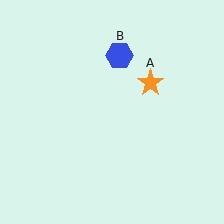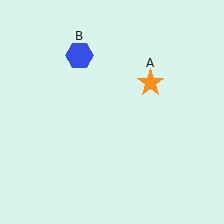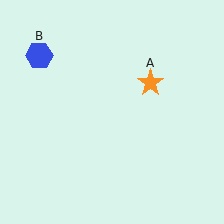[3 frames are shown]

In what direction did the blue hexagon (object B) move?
The blue hexagon (object B) moved left.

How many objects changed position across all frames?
1 object changed position: blue hexagon (object B).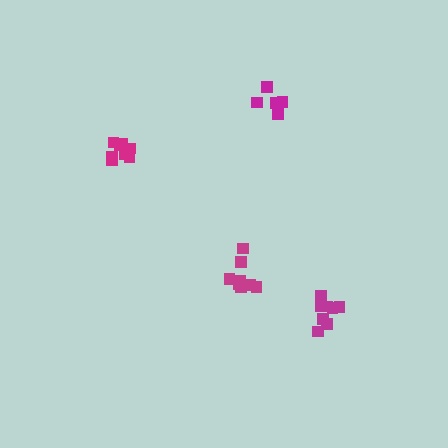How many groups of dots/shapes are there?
There are 4 groups.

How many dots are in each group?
Group 1: 9 dots, Group 2: 8 dots, Group 3: 8 dots, Group 4: 5 dots (30 total).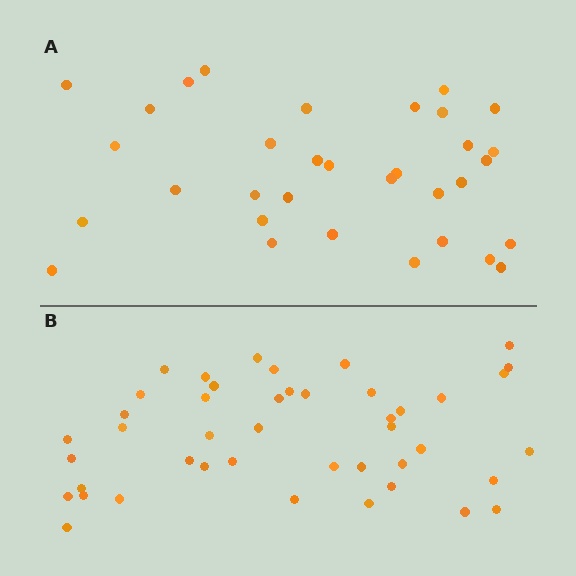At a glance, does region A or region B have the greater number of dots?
Region B (the bottom region) has more dots.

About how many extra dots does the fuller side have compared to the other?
Region B has roughly 12 or so more dots than region A.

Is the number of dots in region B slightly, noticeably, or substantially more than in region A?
Region B has noticeably more, but not dramatically so. The ratio is roughly 1.3 to 1.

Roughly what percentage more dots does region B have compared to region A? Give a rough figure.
About 35% more.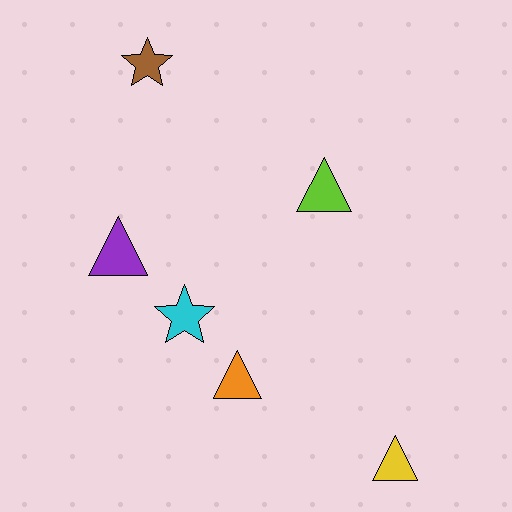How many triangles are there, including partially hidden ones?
There are 4 triangles.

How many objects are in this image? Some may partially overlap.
There are 6 objects.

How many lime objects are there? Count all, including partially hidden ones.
There is 1 lime object.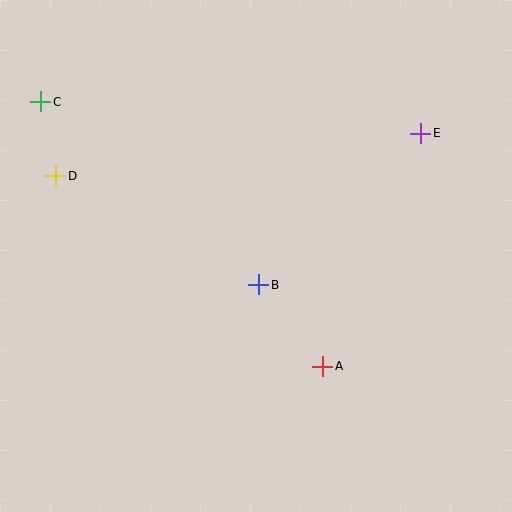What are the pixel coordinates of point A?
Point A is at (323, 366).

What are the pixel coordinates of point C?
Point C is at (41, 102).